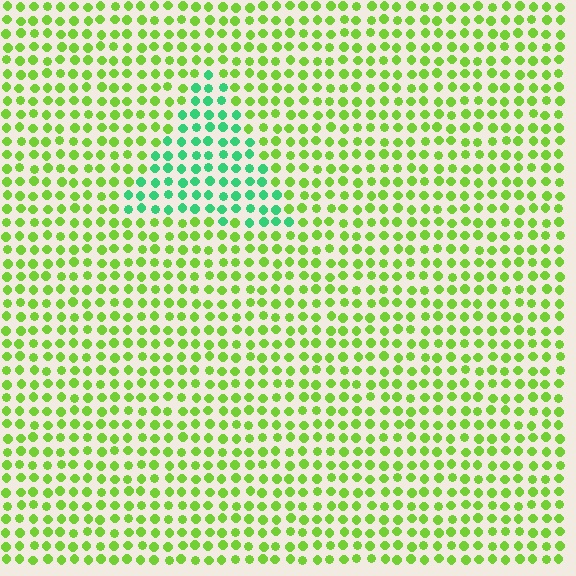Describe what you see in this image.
The image is filled with small lime elements in a uniform arrangement. A triangle-shaped region is visible where the elements are tinted to a slightly different hue, forming a subtle color boundary.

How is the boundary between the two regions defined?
The boundary is defined purely by a slight shift in hue (about 50 degrees). Spacing, size, and orientation are identical on both sides.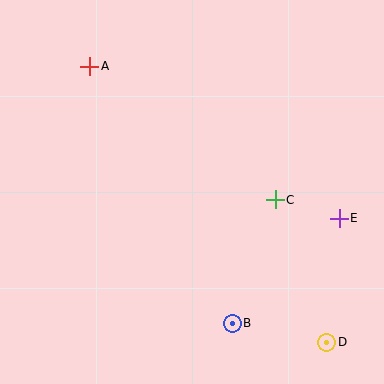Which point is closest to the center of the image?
Point C at (275, 200) is closest to the center.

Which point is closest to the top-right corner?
Point E is closest to the top-right corner.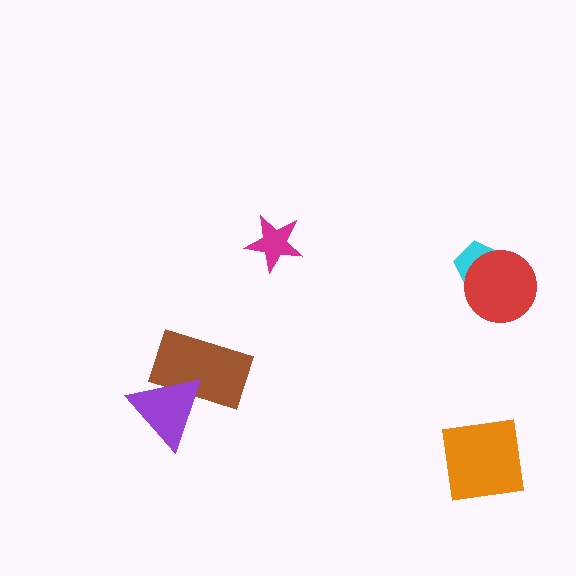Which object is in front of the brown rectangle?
The purple triangle is in front of the brown rectangle.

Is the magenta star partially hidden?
No, no other shape covers it.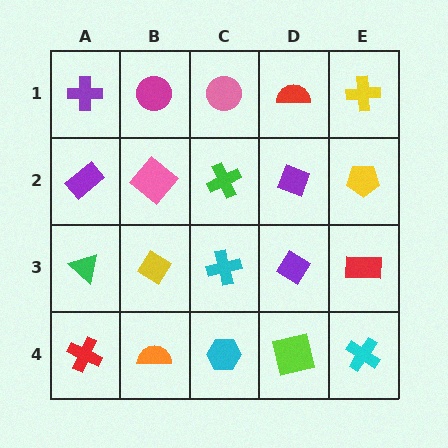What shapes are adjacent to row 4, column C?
A cyan cross (row 3, column C), an orange semicircle (row 4, column B), a lime square (row 4, column D).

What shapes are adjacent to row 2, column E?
A yellow cross (row 1, column E), a red rectangle (row 3, column E), a purple diamond (row 2, column D).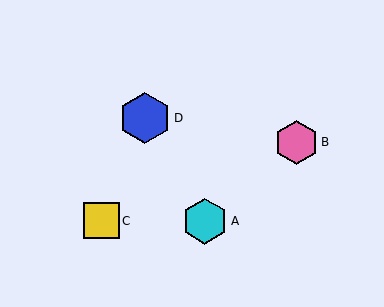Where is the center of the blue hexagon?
The center of the blue hexagon is at (145, 118).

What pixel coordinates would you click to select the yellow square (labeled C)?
Click at (101, 221) to select the yellow square C.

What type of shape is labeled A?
Shape A is a cyan hexagon.